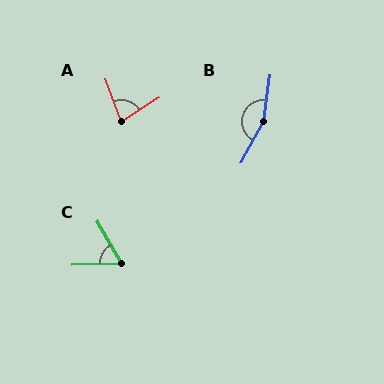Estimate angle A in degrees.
Approximately 78 degrees.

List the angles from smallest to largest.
C (63°), A (78°), B (159°).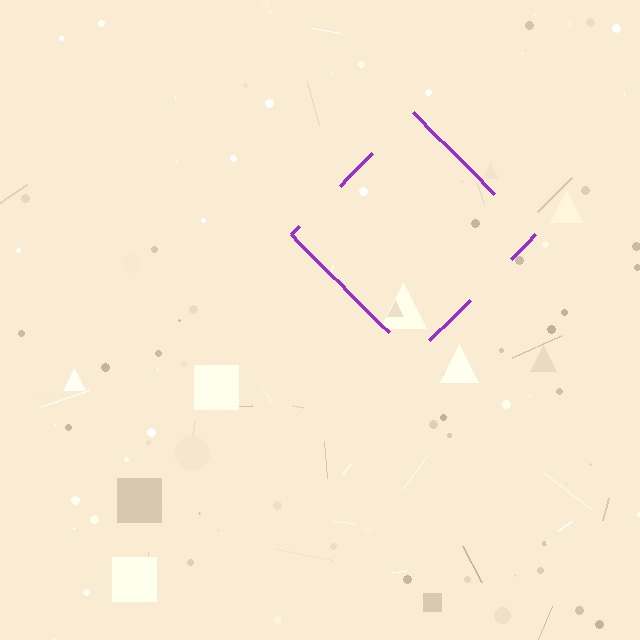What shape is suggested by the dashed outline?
The dashed outline suggests a diamond.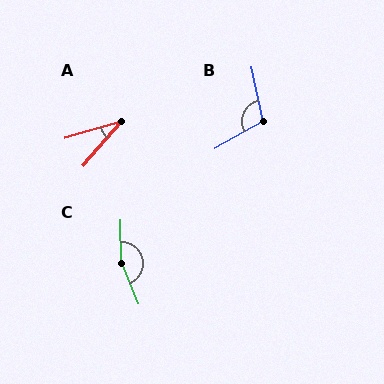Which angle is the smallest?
A, at approximately 33 degrees.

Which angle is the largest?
C, at approximately 159 degrees.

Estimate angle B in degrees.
Approximately 108 degrees.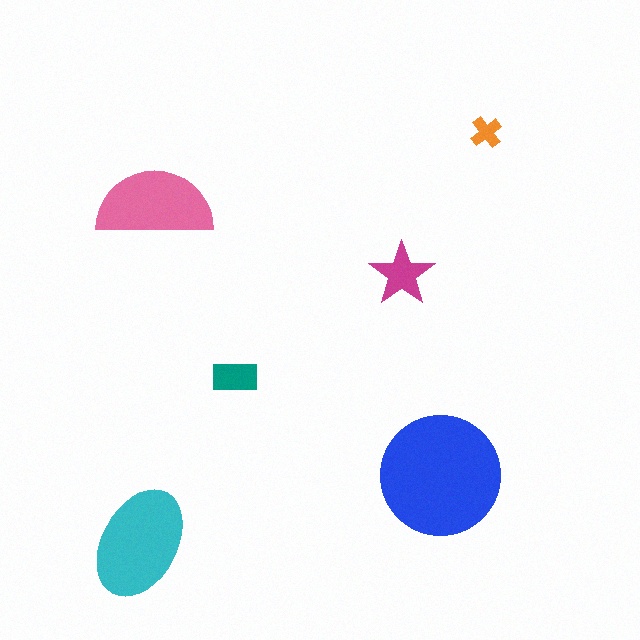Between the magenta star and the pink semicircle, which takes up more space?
The pink semicircle.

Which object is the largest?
The blue circle.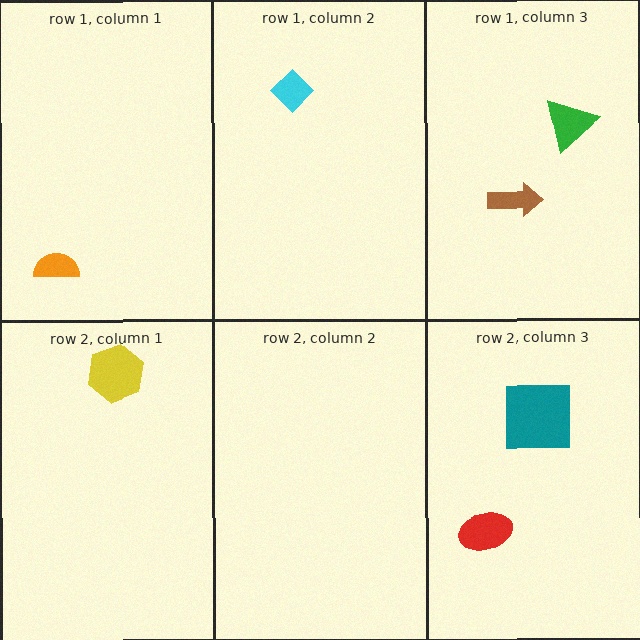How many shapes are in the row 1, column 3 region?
2.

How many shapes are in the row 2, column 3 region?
2.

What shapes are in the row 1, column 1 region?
The orange semicircle.